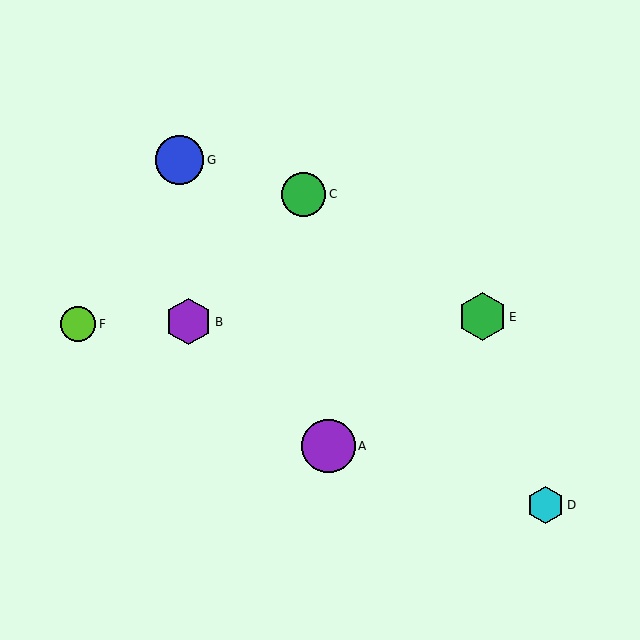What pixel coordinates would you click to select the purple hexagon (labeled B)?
Click at (189, 322) to select the purple hexagon B.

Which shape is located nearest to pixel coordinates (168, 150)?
The blue circle (labeled G) at (180, 160) is nearest to that location.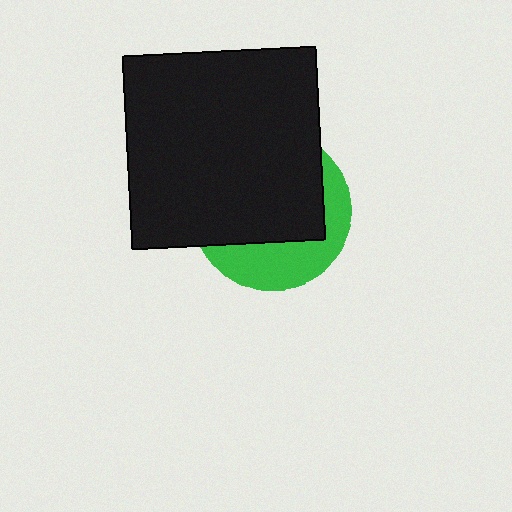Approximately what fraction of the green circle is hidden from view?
Roughly 65% of the green circle is hidden behind the black square.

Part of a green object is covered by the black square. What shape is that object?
It is a circle.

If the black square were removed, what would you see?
You would see the complete green circle.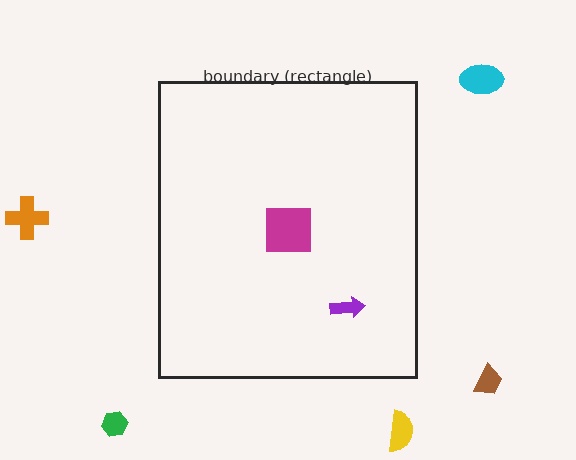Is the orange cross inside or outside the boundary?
Outside.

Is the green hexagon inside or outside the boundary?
Outside.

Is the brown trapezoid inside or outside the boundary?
Outside.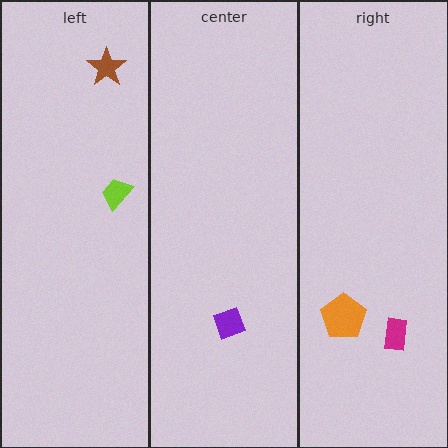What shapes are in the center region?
The purple diamond.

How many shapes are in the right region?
2.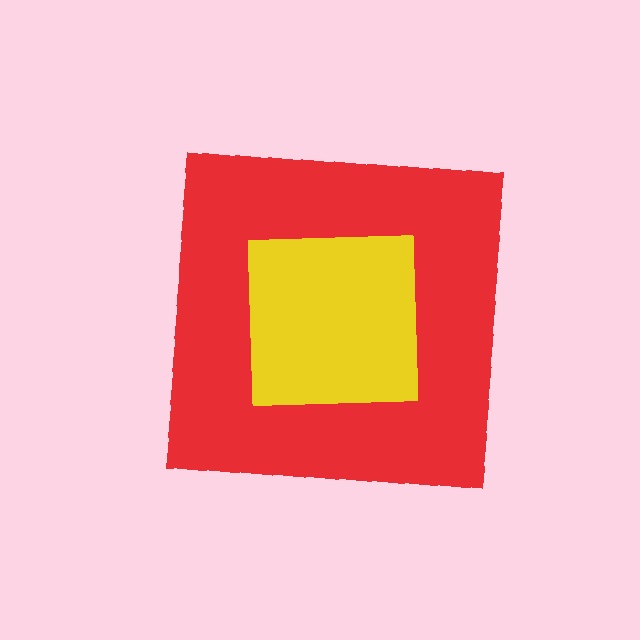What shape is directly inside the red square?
The yellow square.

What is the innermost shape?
The yellow square.